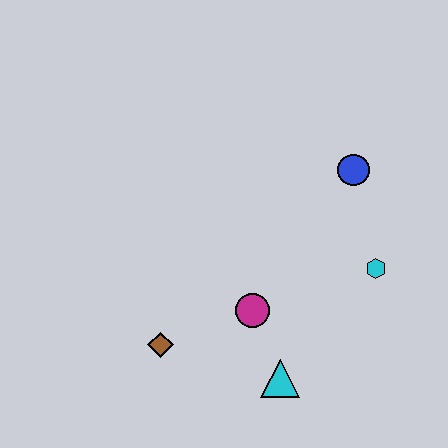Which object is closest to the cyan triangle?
The magenta circle is closest to the cyan triangle.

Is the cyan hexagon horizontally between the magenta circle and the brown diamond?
No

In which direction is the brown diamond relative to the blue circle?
The brown diamond is to the left of the blue circle.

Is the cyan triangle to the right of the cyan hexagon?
No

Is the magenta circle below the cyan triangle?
No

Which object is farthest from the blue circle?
The brown diamond is farthest from the blue circle.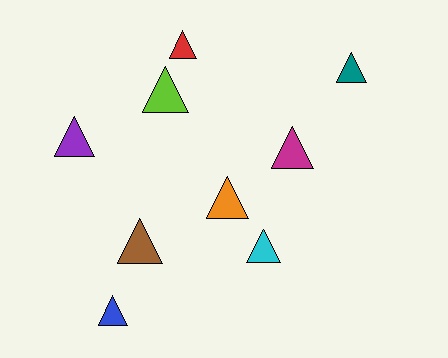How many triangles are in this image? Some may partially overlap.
There are 9 triangles.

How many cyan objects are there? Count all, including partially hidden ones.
There is 1 cyan object.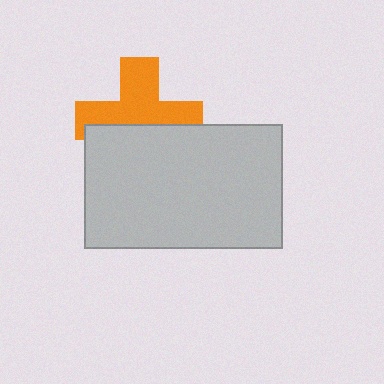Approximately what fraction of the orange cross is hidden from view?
Roughly 44% of the orange cross is hidden behind the light gray rectangle.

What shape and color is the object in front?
The object in front is a light gray rectangle.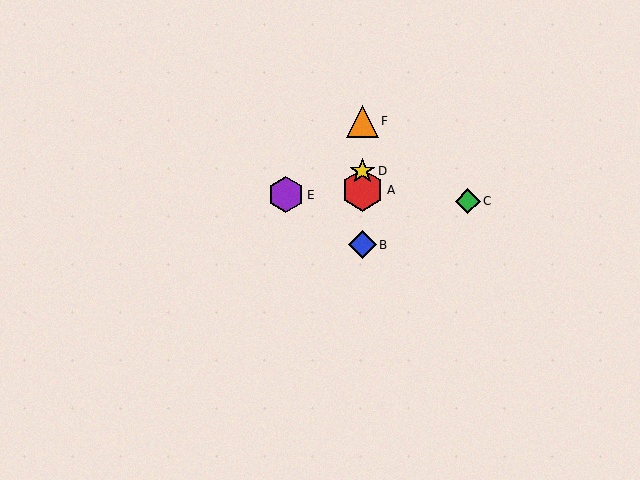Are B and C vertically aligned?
No, B is at x≈362 and C is at x≈468.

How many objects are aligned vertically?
4 objects (A, B, D, F) are aligned vertically.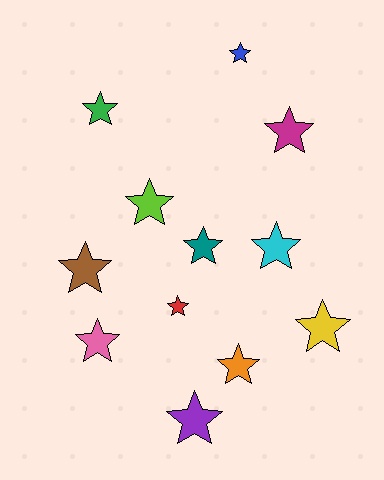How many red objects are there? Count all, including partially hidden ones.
There is 1 red object.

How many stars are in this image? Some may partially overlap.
There are 12 stars.